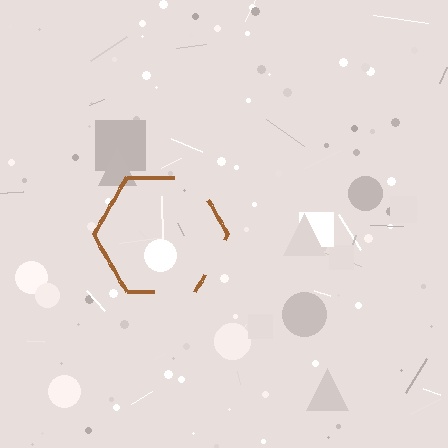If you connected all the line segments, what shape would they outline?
They would outline a hexagon.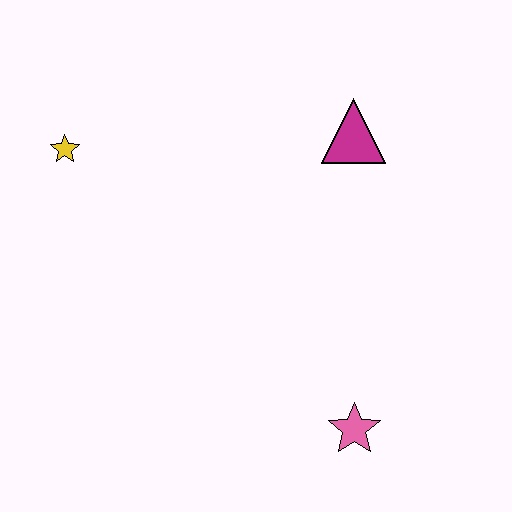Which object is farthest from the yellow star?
The pink star is farthest from the yellow star.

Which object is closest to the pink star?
The magenta triangle is closest to the pink star.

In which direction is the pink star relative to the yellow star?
The pink star is to the right of the yellow star.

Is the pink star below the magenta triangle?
Yes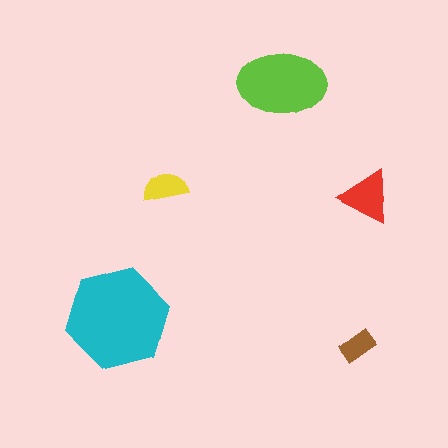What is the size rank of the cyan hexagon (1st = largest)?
1st.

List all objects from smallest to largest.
The brown rectangle, the yellow semicircle, the red triangle, the lime ellipse, the cyan hexagon.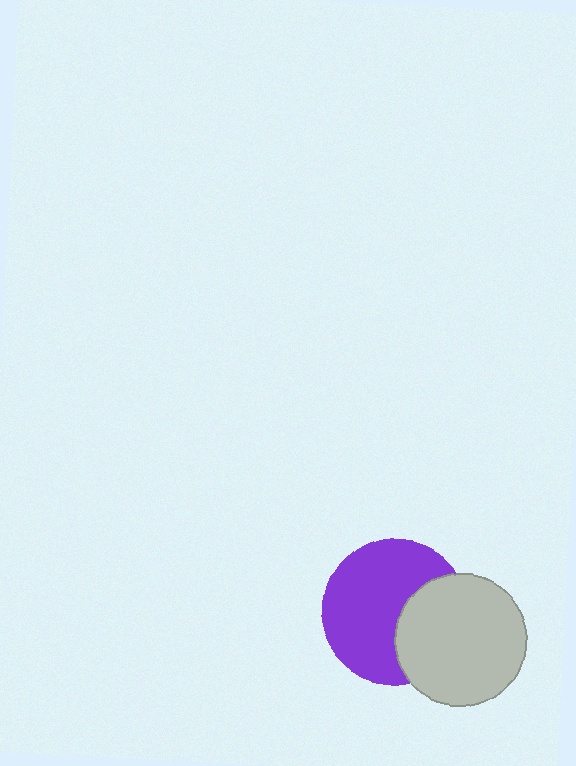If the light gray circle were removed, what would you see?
You would see the complete purple circle.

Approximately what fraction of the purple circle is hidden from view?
Roughly 34% of the purple circle is hidden behind the light gray circle.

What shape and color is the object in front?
The object in front is a light gray circle.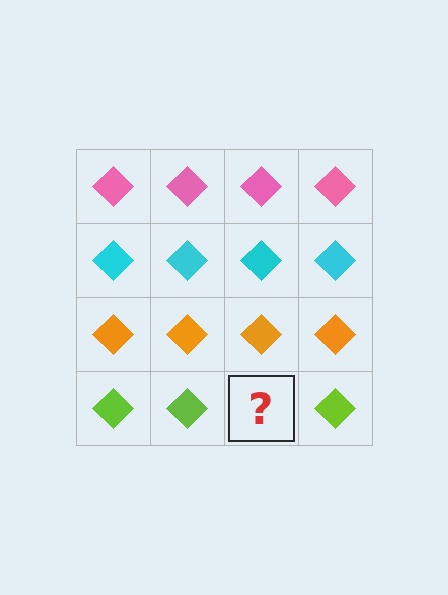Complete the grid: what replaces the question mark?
The question mark should be replaced with a lime diamond.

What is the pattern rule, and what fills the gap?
The rule is that each row has a consistent color. The gap should be filled with a lime diamond.